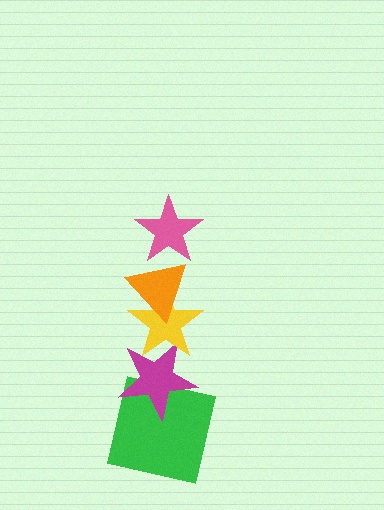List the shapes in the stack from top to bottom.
From top to bottom: the pink star, the orange triangle, the yellow star, the magenta star, the green square.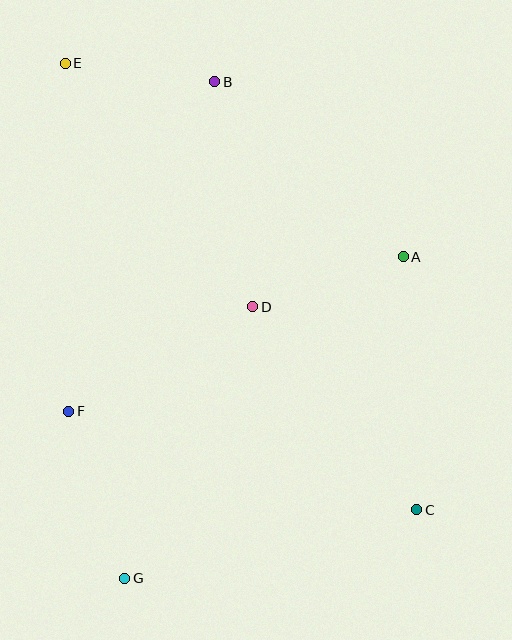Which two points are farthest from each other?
Points C and E are farthest from each other.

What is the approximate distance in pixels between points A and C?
The distance between A and C is approximately 253 pixels.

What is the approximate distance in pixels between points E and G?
The distance between E and G is approximately 518 pixels.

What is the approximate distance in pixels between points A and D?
The distance between A and D is approximately 158 pixels.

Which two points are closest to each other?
Points B and E are closest to each other.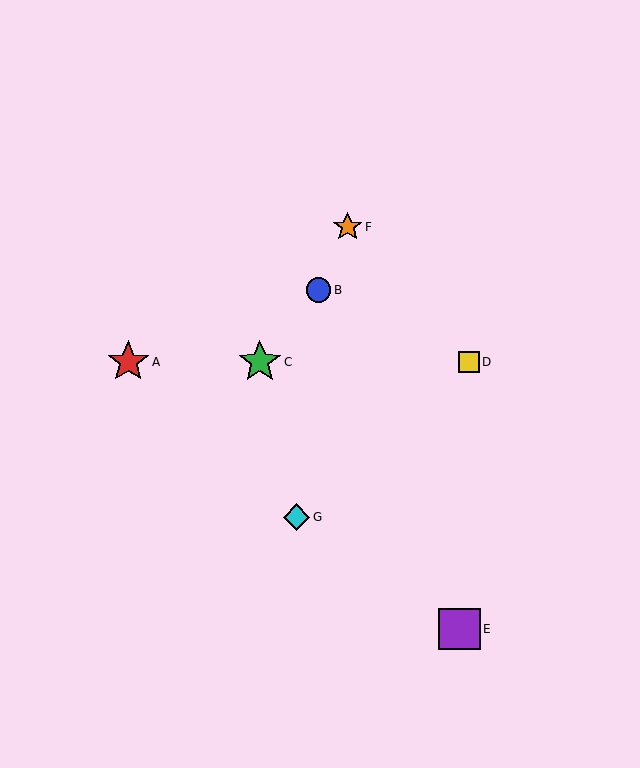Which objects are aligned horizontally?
Objects A, C, D are aligned horizontally.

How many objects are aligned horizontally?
3 objects (A, C, D) are aligned horizontally.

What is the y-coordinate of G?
Object G is at y≈517.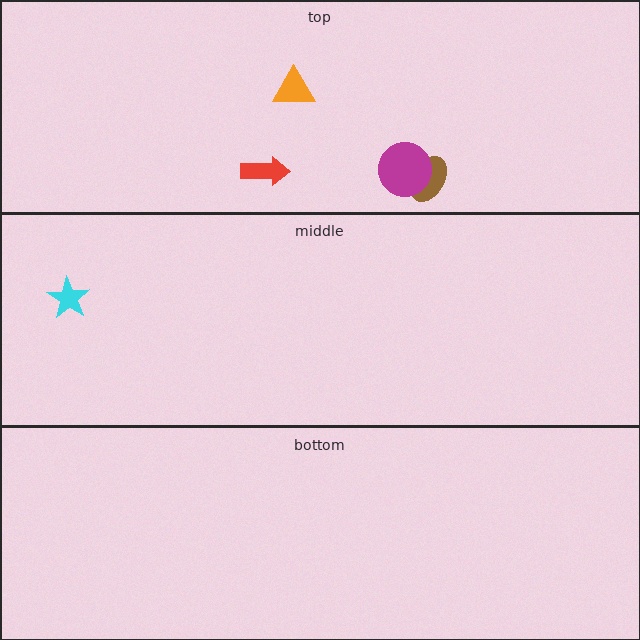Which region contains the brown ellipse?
The top region.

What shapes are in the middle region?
The cyan star.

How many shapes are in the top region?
4.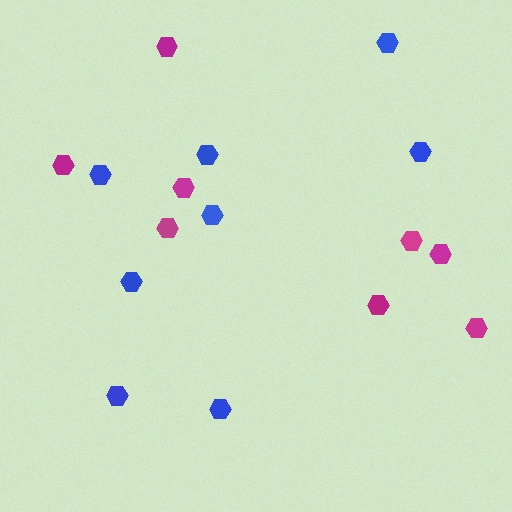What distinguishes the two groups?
There are 2 groups: one group of magenta hexagons (8) and one group of blue hexagons (8).